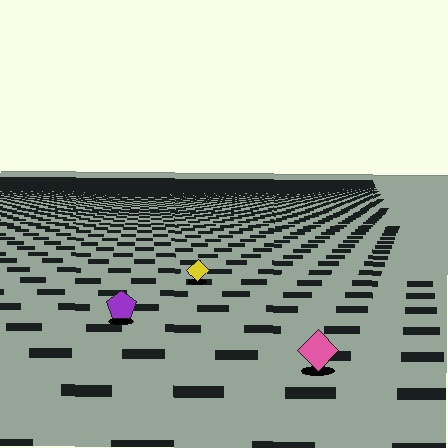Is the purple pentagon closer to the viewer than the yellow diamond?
Yes. The purple pentagon is closer — you can tell from the texture gradient: the ground texture is coarser near it.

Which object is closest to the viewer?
The pink diamond is closest. The texture marks near it are larger and more spread out.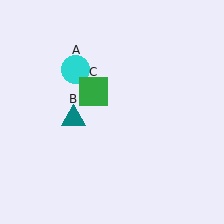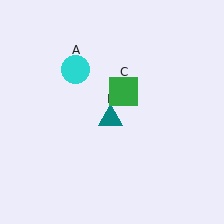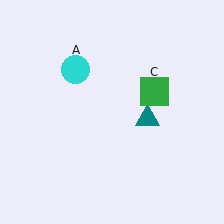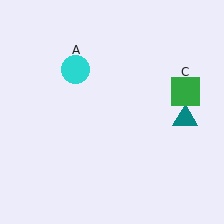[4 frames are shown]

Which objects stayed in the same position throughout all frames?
Cyan circle (object A) remained stationary.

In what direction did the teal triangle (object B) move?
The teal triangle (object B) moved right.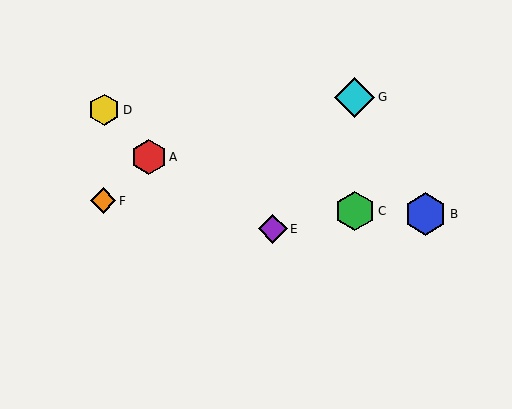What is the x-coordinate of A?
Object A is at x≈149.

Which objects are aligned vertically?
Objects C, G are aligned vertically.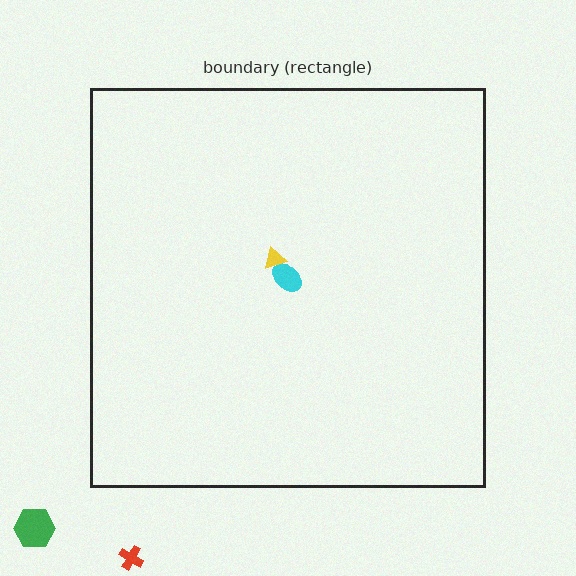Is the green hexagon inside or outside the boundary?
Outside.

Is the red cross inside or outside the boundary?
Outside.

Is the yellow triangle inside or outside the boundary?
Inside.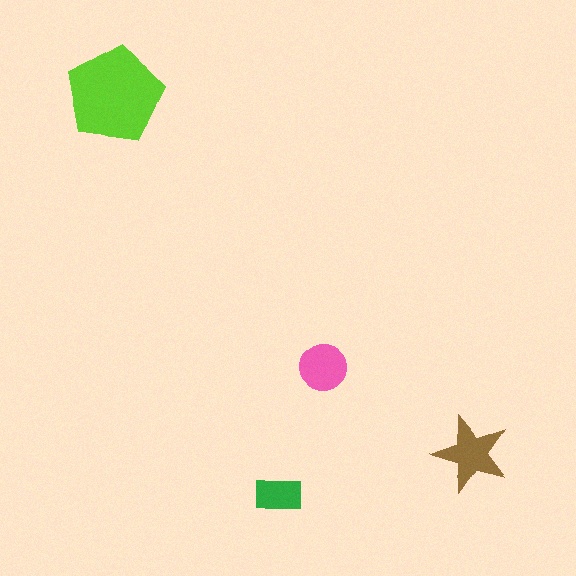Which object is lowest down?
The green rectangle is bottommost.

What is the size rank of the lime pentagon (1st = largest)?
1st.